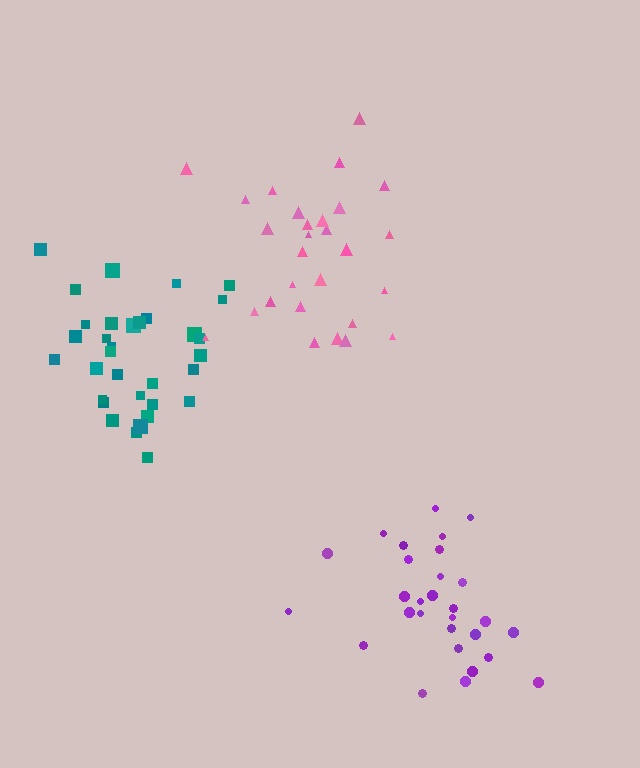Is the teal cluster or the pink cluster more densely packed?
Teal.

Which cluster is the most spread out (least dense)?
Pink.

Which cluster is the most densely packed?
Teal.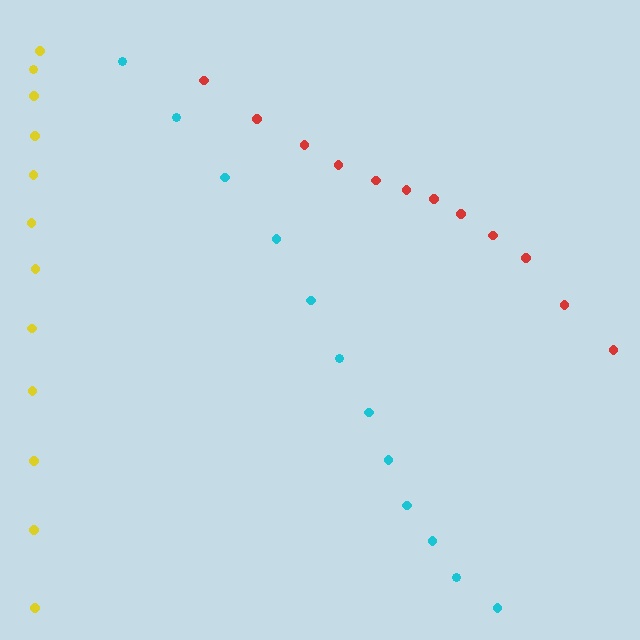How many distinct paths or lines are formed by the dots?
There are 3 distinct paths.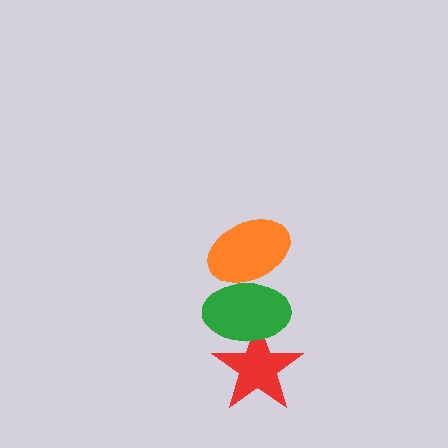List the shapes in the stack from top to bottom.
From top to bottom: the orange ellipse, the green ellipse, the red star.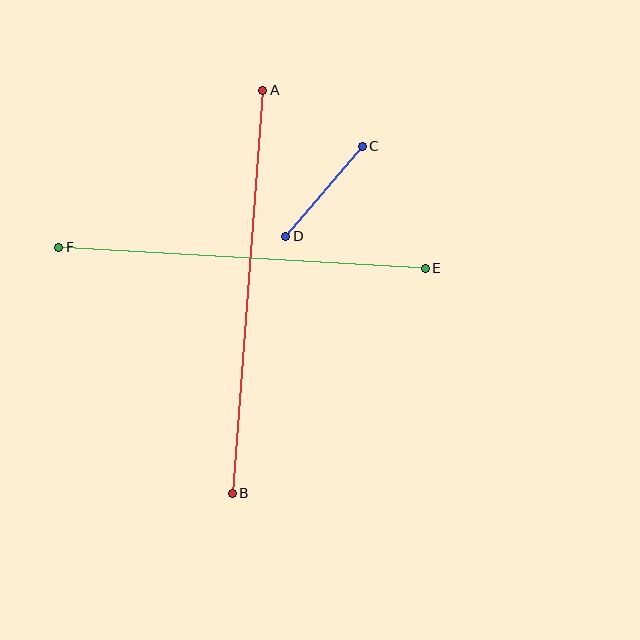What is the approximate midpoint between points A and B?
The midpoint is at approximately (247, 292) pixels.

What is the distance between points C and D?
The distance is approximately 118 pixels.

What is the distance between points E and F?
The distance is approximately 367 pixels.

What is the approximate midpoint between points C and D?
The midpoint is at approximately (324, 191) pixels.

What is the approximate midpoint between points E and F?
The midpoint is at approximately (242, 258) pixels.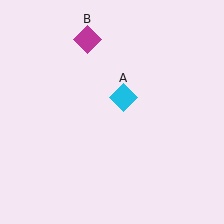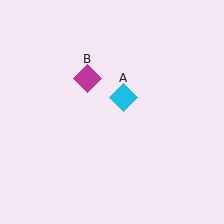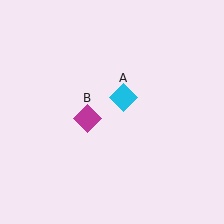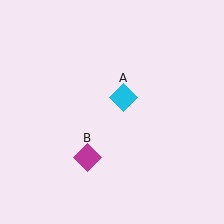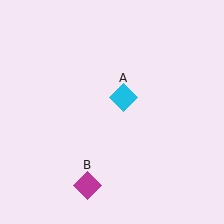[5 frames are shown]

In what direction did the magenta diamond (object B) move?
The magenta diamond (object B) moved down.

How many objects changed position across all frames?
1 object changed position: magenta diamond (object B).